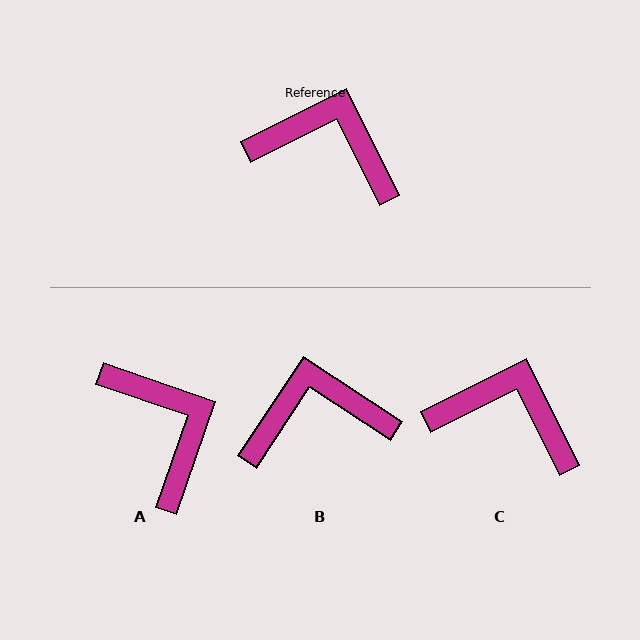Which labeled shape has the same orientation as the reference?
C.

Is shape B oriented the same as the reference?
No, it is off by about 30 degrees.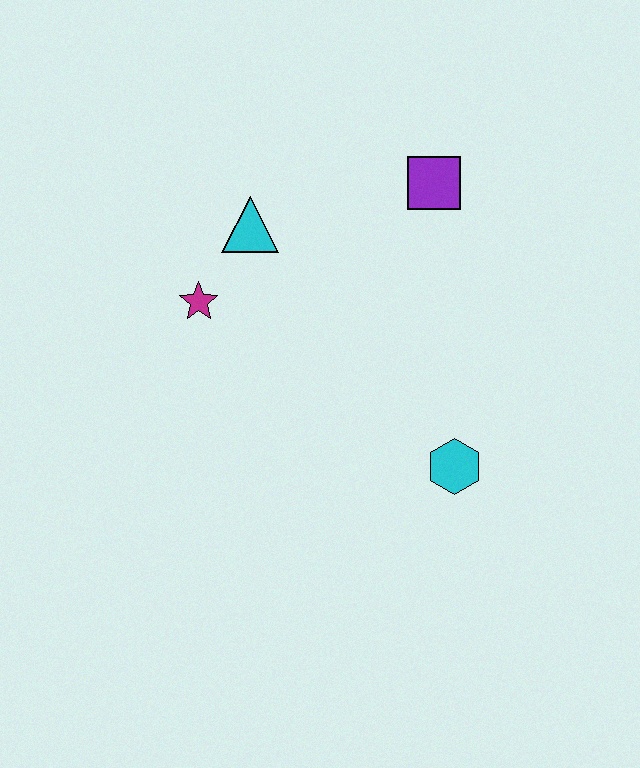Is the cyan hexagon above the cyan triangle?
No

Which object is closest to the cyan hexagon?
The purple square is closest to the cyan hexagon.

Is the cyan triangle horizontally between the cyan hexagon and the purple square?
No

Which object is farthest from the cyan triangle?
The cyan hexagon is farthest from the cyan triangle.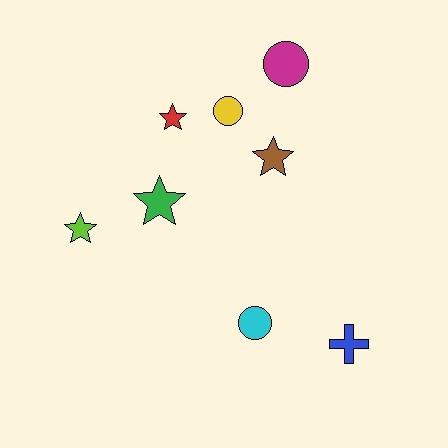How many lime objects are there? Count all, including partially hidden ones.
There is 1 lime object.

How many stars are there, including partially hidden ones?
There are 4 stars.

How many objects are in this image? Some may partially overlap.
There are 8 objects.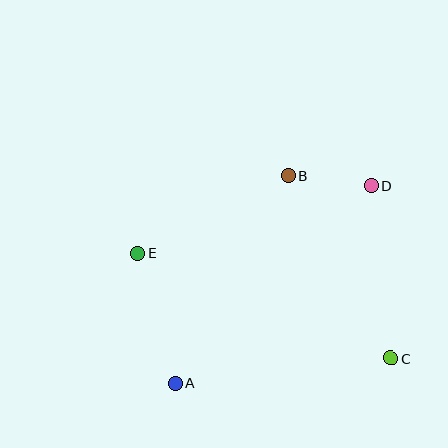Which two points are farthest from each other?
Points A and D are farthest from each other.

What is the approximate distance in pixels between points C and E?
The distance between C and E is approximately 274 pixels.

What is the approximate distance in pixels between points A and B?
The distance between A and B is approximately 237 pixels.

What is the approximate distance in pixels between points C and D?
The distance between C and D is approximately 173 pixels.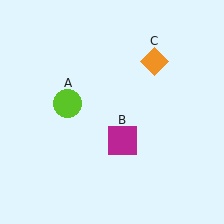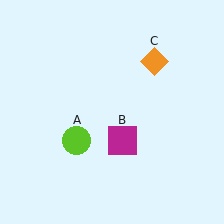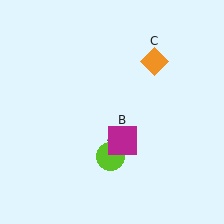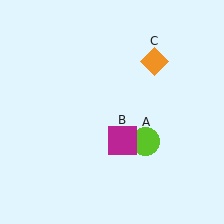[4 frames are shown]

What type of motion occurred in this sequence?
The lime circle (object A) rotated counterclockwise around the center of the scene.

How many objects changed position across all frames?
1 object changed position: lime circle (object A).